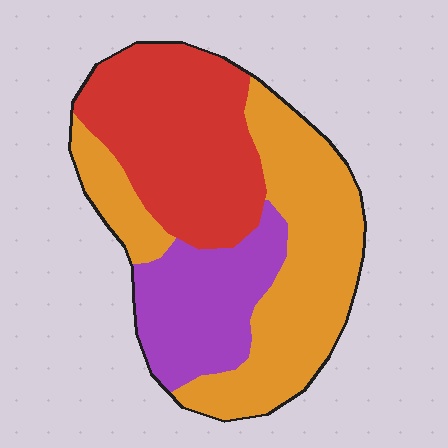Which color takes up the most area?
Orange, at roughly 45%.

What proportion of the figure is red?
Red covers about 35% of the figure.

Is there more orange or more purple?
Orange.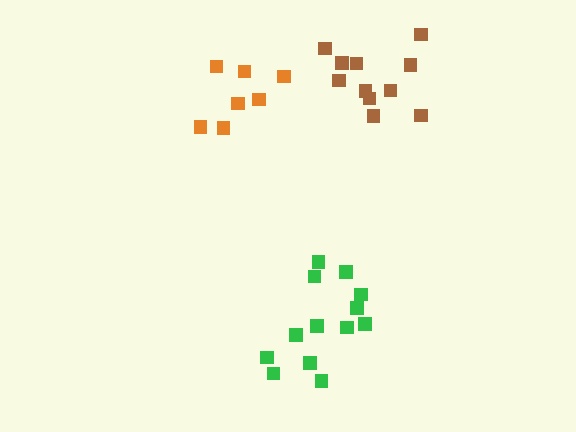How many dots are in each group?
Group 1: 11 dots, Group 2: 13 dots, Group 3: 7 dots (31 total).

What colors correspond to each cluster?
The clusters are colored: brown, green, orange.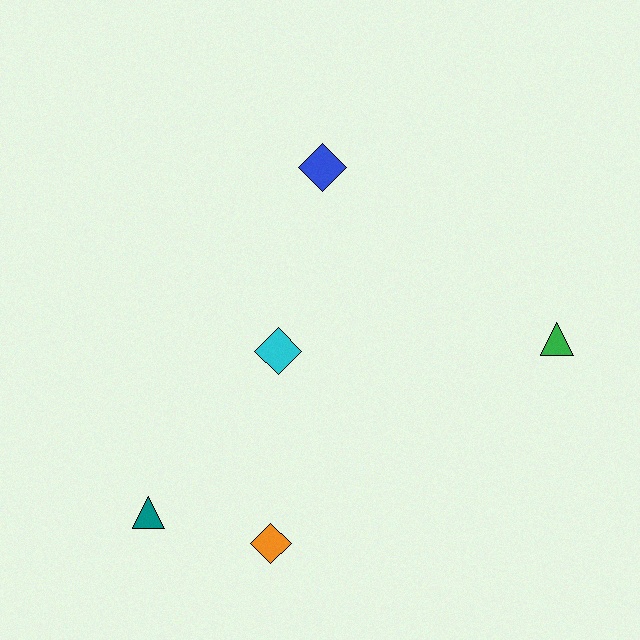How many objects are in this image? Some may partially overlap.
There are 5 objects.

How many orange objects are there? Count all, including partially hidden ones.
There is 1 orange object.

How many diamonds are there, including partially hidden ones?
There are 3 diamonds.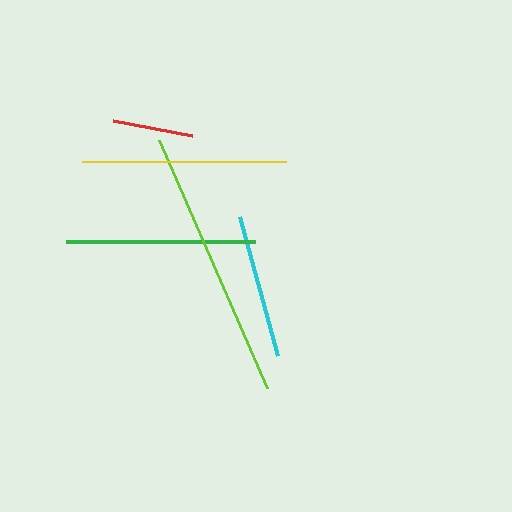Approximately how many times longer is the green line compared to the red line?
The green line is approximately 2.4 times the length of the red line.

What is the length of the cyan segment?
The cyan segment is approximately 144 pixels long.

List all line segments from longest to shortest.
From longest to shortest: lime, yellow, green, cyan, red.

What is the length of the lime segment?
The lime segment is approximately 271 pixels long.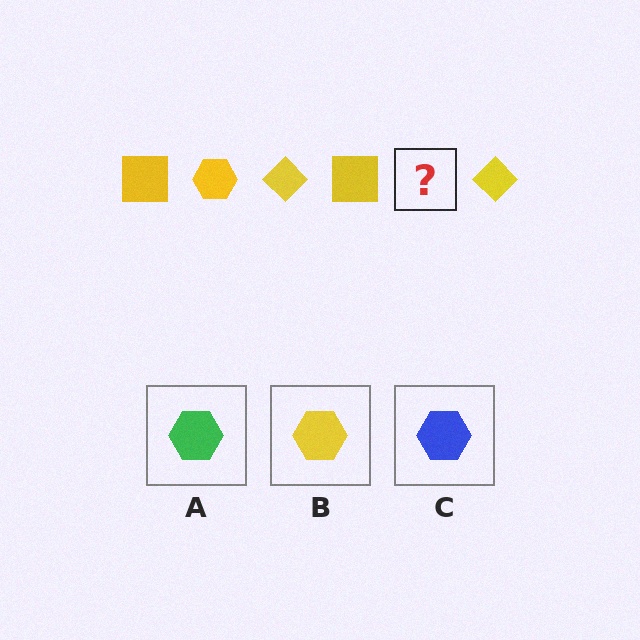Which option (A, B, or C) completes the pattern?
B.